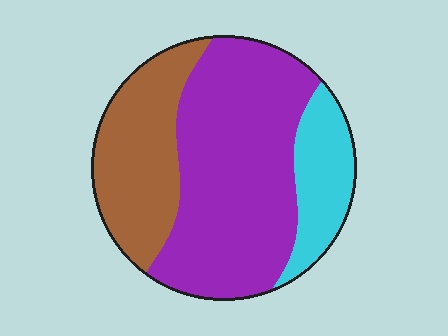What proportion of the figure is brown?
Brown covers roughly 30% of the figure.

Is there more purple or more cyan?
Purple.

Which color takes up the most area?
Purple, at roughly 55%.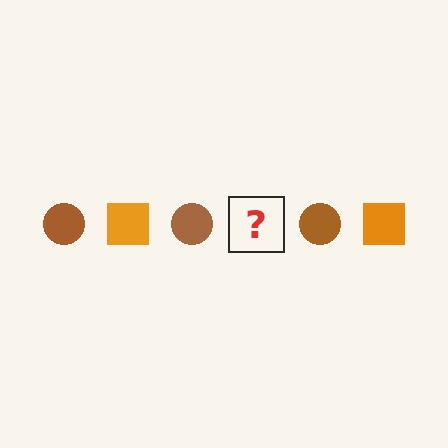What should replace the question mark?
The question mark should be replaced with an orange square.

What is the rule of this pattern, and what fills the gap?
The rule is that the pattern alternates between brown circle and orange square. The gap should be filled with an orange square.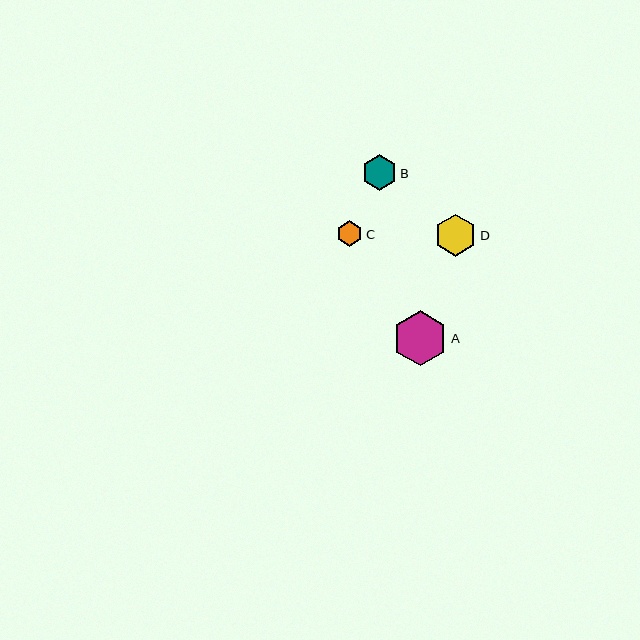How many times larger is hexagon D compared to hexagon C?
Hexagon D is approximately 1.7 times the size of hexagon C.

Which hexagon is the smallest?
Hexagon C is the smallest with a size of approximately 26 pixels.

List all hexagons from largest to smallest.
From largest to smallest: A, D, B, C.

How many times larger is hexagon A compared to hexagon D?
Hexagon A is approximately 1.3 times the size of hexagon D.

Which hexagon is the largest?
Hexagon A is the largest with a size of approximately 55 pixels.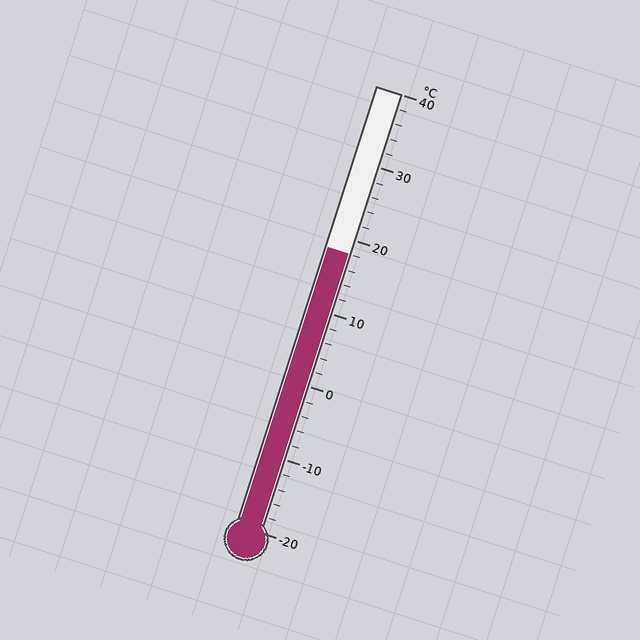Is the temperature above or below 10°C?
The temperature is above 10°C.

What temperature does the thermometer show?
The thermometer shows approximately 18°C.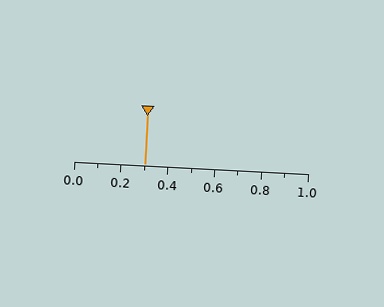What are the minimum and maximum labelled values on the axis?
The axis runs from 0.0 to 1.0.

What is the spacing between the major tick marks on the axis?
The major ticks are spaced 0.2 apart.